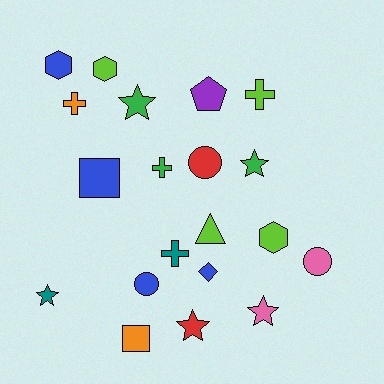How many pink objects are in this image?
There are 2 pink objects.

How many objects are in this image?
There are 20 objects.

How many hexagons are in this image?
There are 3 hexagons.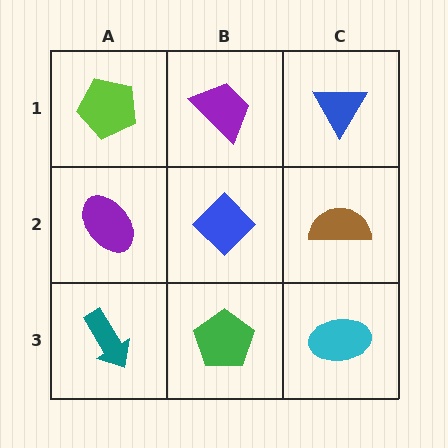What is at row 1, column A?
A lime pentagon.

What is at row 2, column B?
A blue diamond.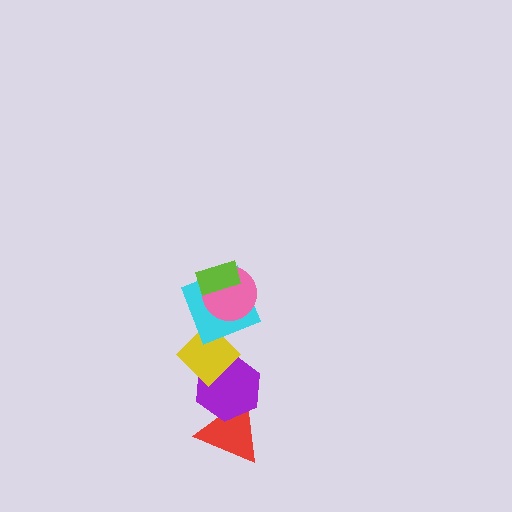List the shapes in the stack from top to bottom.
From top to bottom: the lime rectangle, the pink circle, the cyan square, the yellow diamond, the purple hexagon, the red triangle.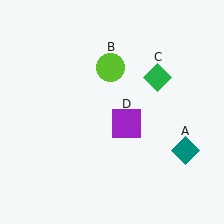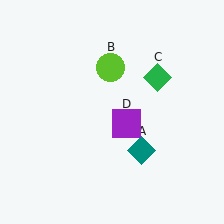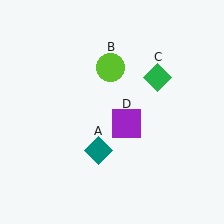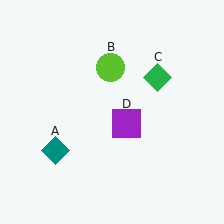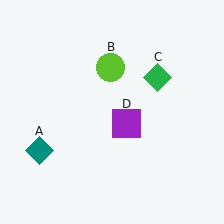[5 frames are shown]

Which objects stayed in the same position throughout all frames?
Lime circle (object B) and green diamond (object C) and purple square (object D) remained stationary.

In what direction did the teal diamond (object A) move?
The teal diamond (object A) moved left.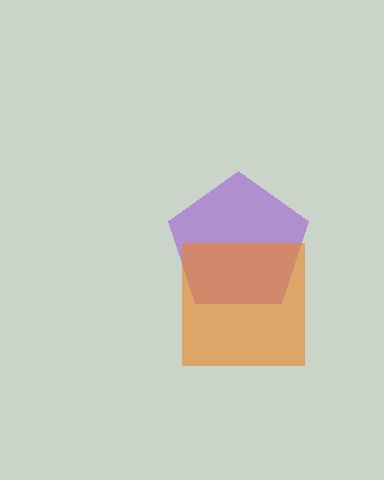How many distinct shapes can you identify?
There are 2 distinct shapes: a purple pentagon, an orange square.